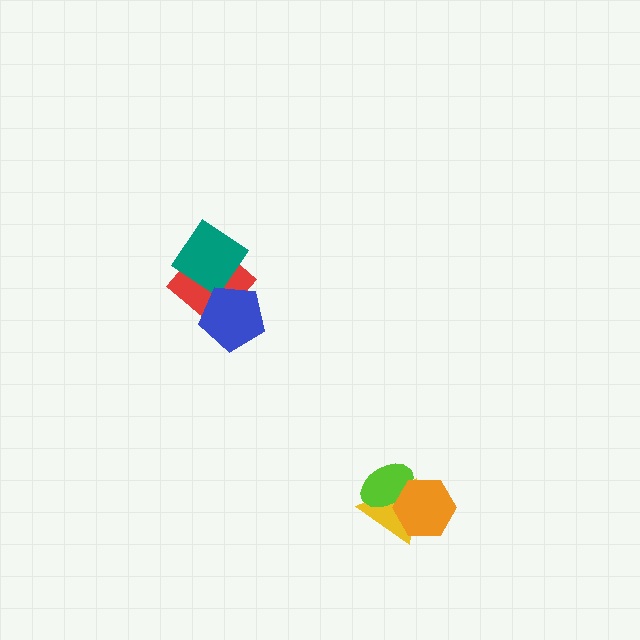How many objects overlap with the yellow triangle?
2 objects overlap with the yellow triangle.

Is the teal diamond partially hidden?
Yes, it is partially covered by another shape.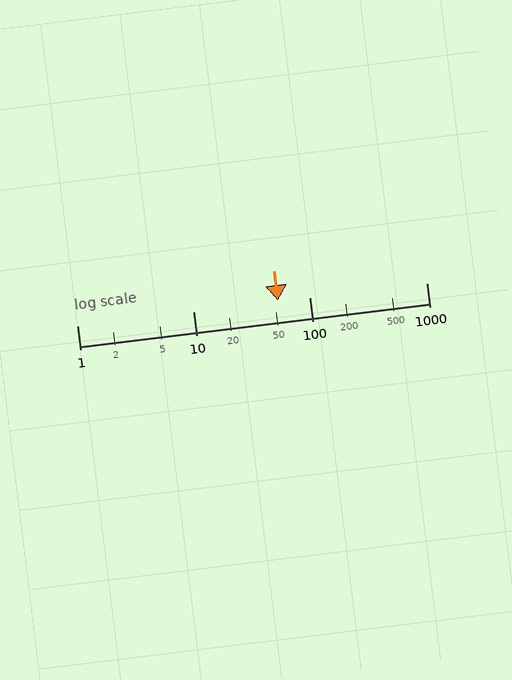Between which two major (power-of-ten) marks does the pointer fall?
The pointer is between 10 and 100.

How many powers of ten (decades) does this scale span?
The scale spans 3 decades, from 1 to 1000.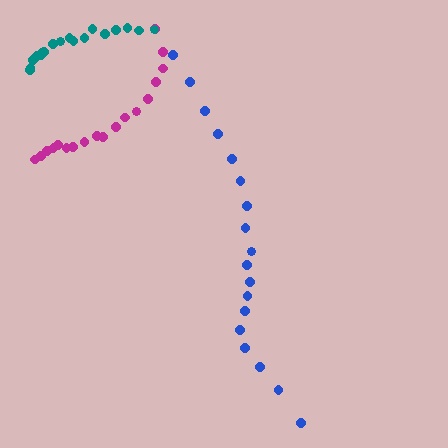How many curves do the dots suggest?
There are 3 distinct paths.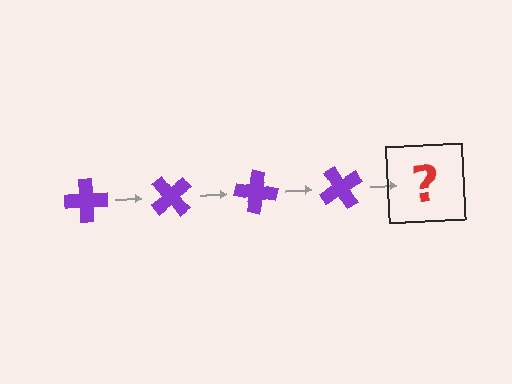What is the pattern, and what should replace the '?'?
The pattern is that the cross rotates 50 degrees each step. The '?' should be a purple cross rotated 200 degrees.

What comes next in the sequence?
The next element should be a purple cross rotated 200 degrees.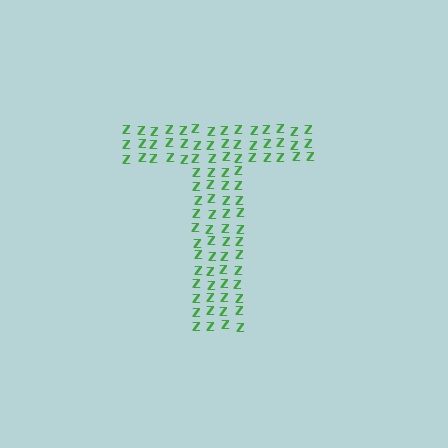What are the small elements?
The small elements are letter Z's.